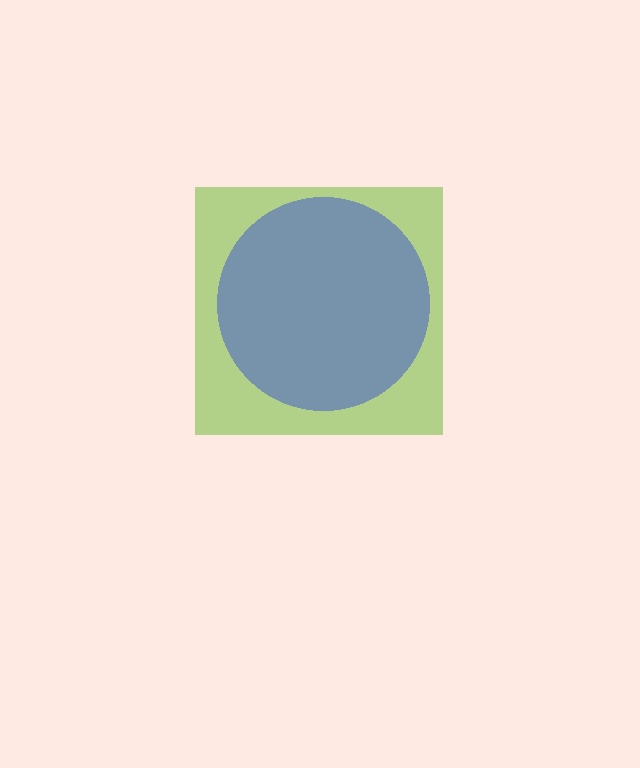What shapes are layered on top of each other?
The layered shapes are: a lime square, a blue circle.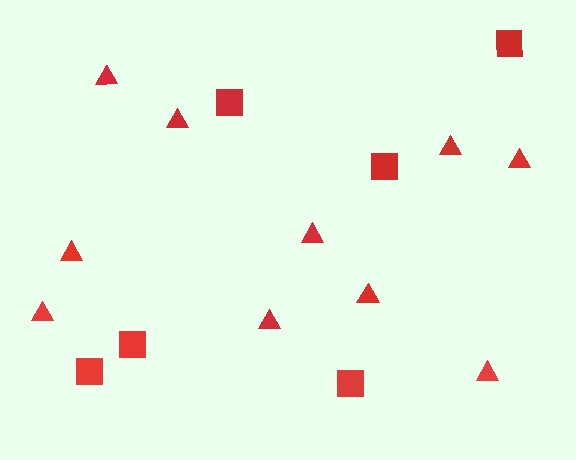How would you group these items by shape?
There are 2 groups: one group of triangles (10) and one group of squares (6).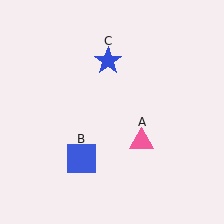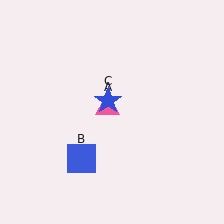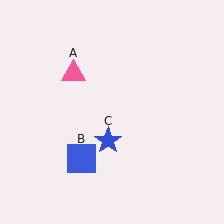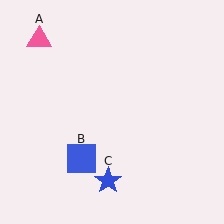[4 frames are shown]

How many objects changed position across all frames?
2 objects changed position: pink triangle (object A), blue star (object C).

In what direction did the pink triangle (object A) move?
The pink triangle (object A) moved up and to the left.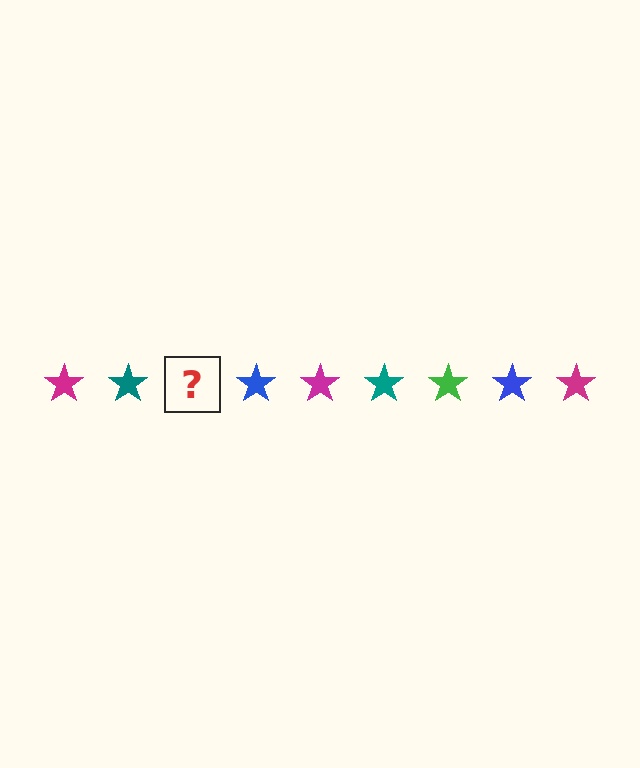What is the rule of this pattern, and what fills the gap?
The rule is that the pattern cycles through magenta, teal, green, blue stars. The gap should be filled with a green star.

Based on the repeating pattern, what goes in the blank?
The blank should be a green star.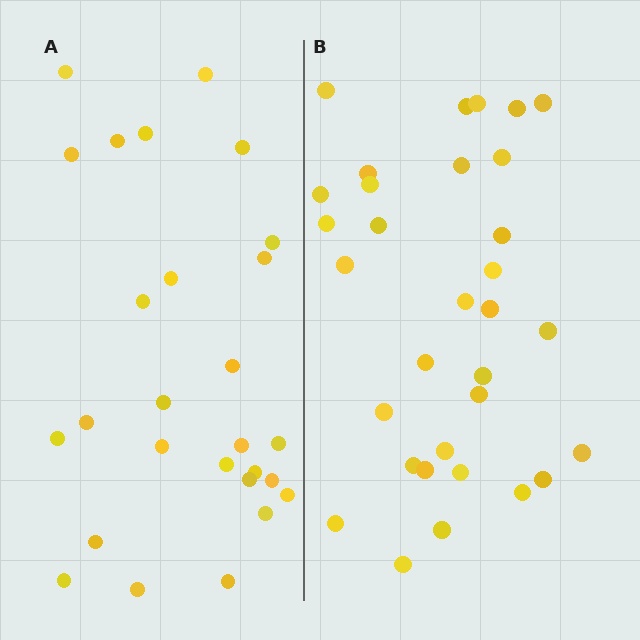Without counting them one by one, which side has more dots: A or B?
Region B (the right region) has more dots.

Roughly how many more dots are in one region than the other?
Region B has about 5 more dots than region A.